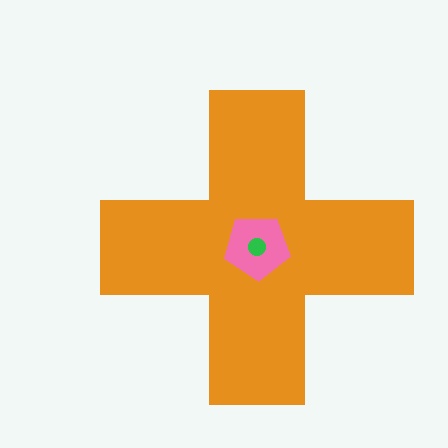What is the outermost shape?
The orange cross.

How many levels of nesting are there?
3.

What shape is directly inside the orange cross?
The pink pentagon.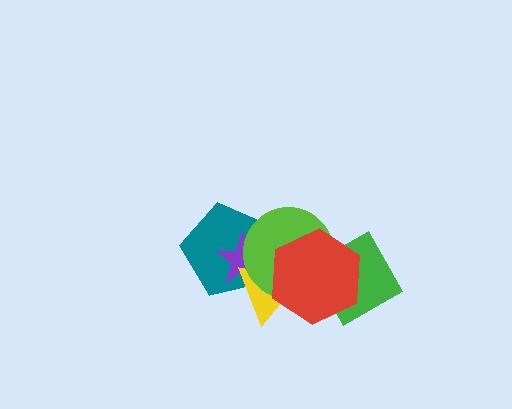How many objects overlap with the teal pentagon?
3 objects overlap with the teal pentagon.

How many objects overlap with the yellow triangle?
4 objects overlap with the yellow triangle.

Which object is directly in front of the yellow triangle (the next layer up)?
The lime circle is directly in front of the yellow triangle.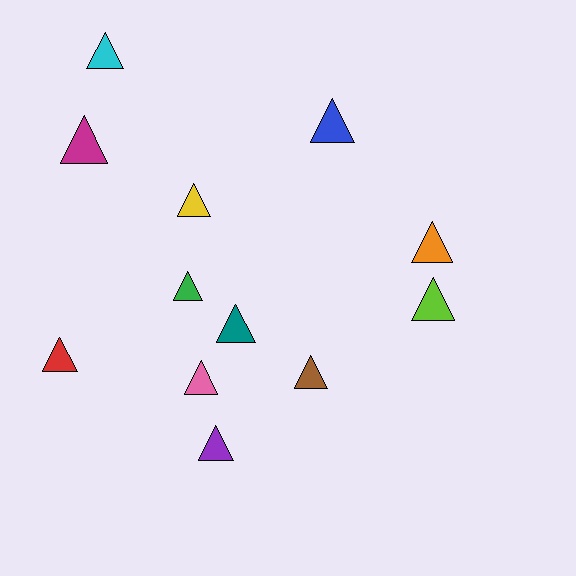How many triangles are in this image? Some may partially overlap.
There are 12 triangles.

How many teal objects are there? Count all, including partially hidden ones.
There is 1 teal object.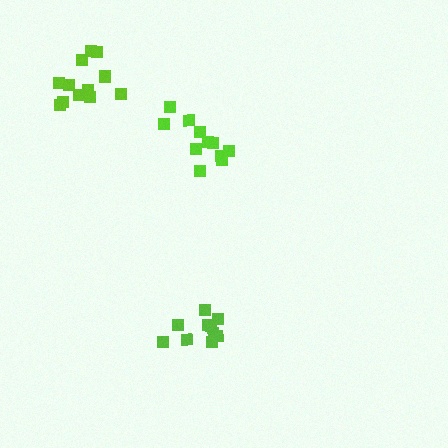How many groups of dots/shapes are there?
There are 3 groups.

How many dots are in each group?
Group 1: 10 dots, Group 2: 11 dots, Group 3: 13 dots (34 total).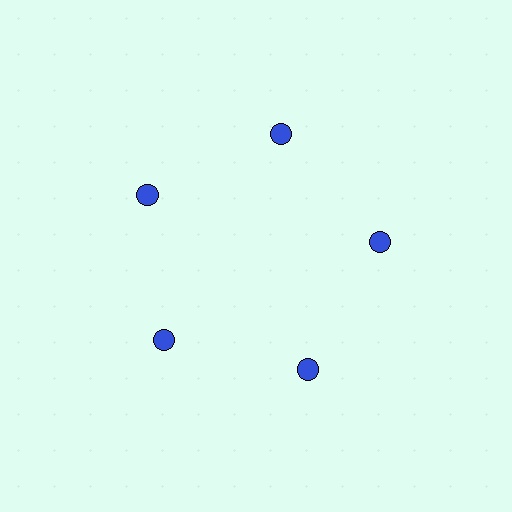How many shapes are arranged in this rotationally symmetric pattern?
There are 5 shapes, arranged in 5 groups of 1.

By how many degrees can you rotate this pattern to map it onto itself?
The pattern maps onto itself every 72 degrees of rotation.